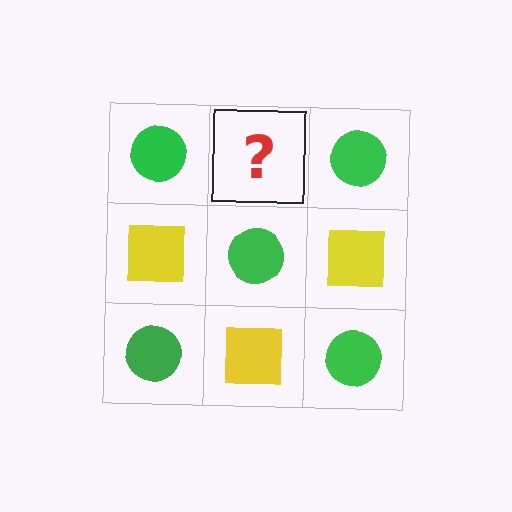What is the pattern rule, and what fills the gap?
The rule is that it alternates green circle and yellow square in a checkerboard pattern. The gap should be filled with a yellow square.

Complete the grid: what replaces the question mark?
The question mark should be replaced with a yellow square.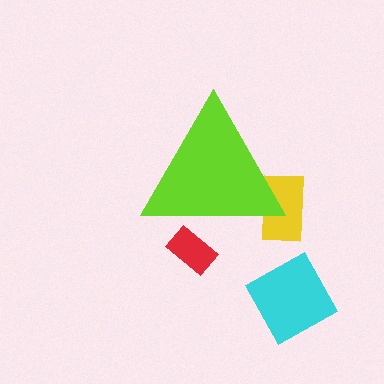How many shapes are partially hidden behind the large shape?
2 shapes are partially hidden.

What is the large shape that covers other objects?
A lime triangle.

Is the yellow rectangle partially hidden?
Yes, the yellow rectangle is partially hidden behind the lime triangle.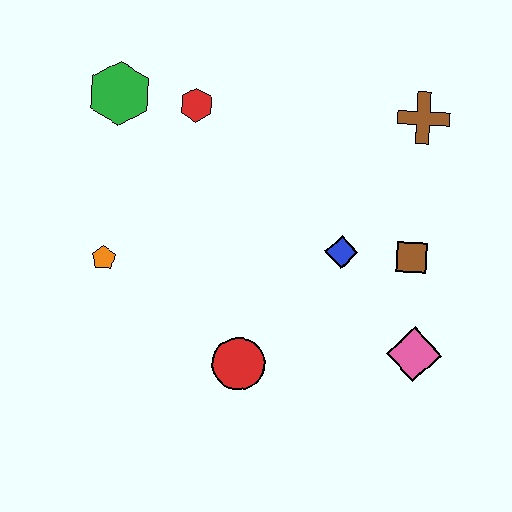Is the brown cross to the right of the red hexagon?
Yes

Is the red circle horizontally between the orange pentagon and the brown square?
Yes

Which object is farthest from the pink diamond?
The green hexagon is farthest from the pink diamond.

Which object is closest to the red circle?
The blue diamond is closest to the red circle.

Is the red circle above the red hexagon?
No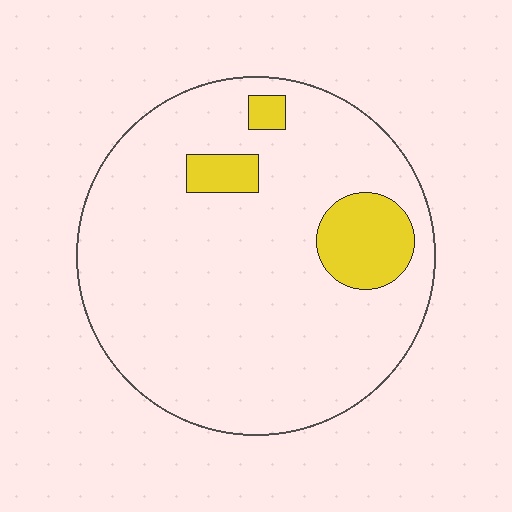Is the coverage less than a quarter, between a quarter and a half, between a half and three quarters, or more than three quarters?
Less than a quarter.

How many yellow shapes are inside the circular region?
3.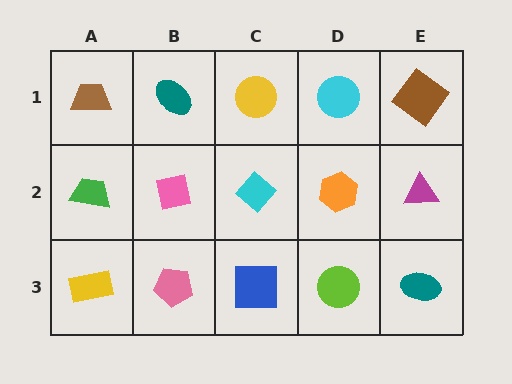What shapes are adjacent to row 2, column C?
A yellow circle (row 1, column C), a blue square (row 3, column C), a pink square (row 2, column B), an orange hexagon (row 2, column D).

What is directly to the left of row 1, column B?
A brown trapezoid.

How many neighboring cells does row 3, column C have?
3.